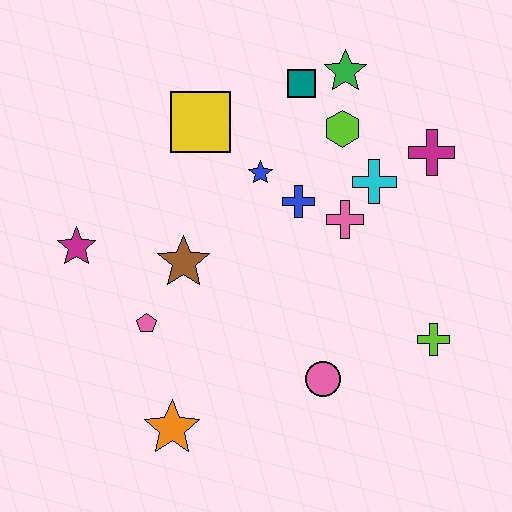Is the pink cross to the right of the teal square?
Yes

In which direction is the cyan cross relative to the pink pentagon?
The cyan cross is to the right of the pink pentagon.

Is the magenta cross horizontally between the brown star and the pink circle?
No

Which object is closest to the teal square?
The green star is closest to the teal square.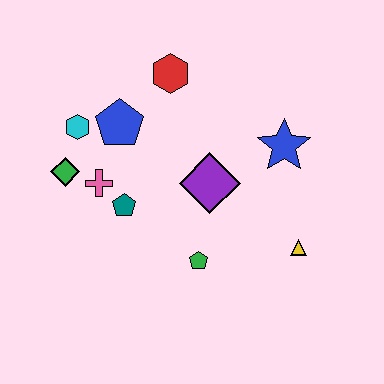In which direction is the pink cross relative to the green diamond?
The pink cross is to the right of the green diamond.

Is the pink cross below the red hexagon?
Yes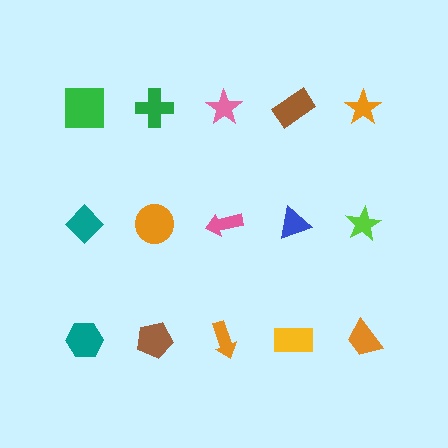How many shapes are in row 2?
5 shapes.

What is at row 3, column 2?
A brown pentagon.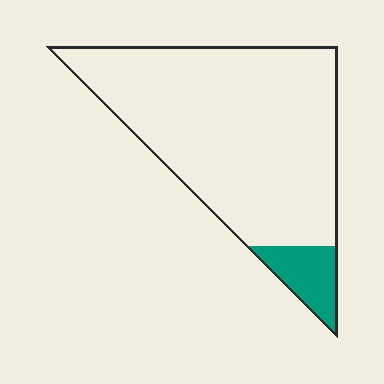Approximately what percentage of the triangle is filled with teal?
Approximately 10%.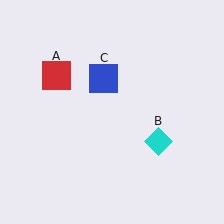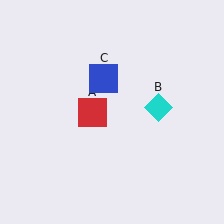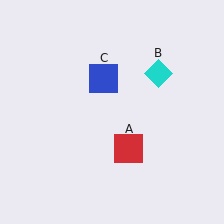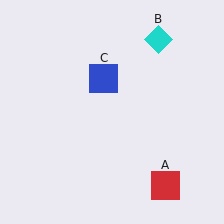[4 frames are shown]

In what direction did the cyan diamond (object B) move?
The cyan diamond (object B) moved up.